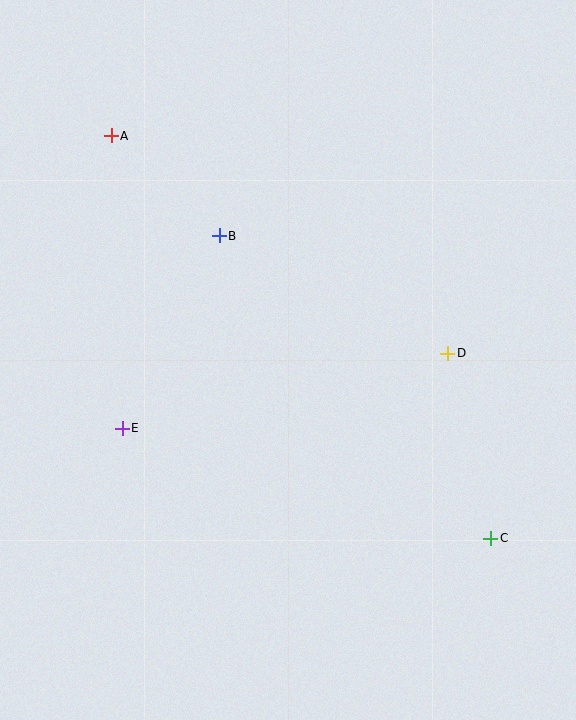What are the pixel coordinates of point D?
Point D is at (448, 353).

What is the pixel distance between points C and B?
The distance between C and B is 406 pixels.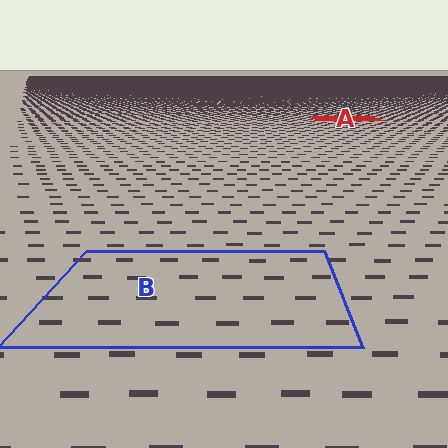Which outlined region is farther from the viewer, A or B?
Region A is farther from the viewer — the texture elements inside it appear smaller and more densely packed.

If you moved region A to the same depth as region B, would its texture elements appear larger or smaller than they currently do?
They would appear larger. At a closer depth, the same texture elements are projected at a bigger on-screen size.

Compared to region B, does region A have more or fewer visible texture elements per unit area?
Region A has more texture elements per unit area — they are packed more densely because it is farther away.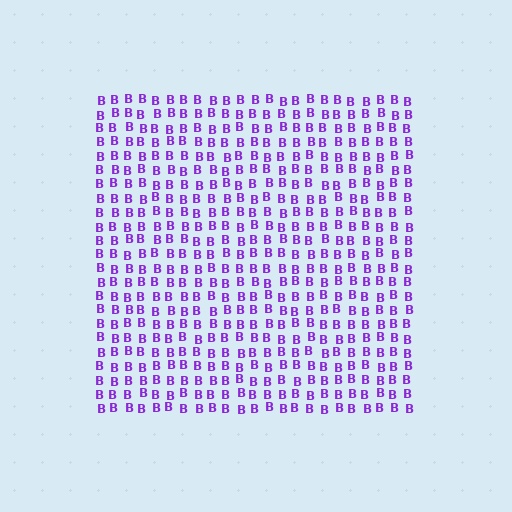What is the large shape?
The large shape is a square.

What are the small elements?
The small elements are letter B's.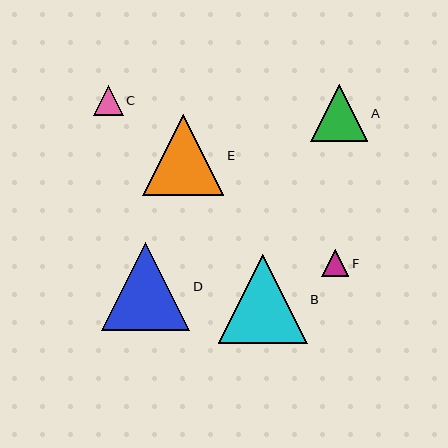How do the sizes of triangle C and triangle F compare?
Triangle C and triangle F are approximately the same size.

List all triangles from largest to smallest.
From largest to smallest: B, D, E, A, C, F.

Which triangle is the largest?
Triangle B is the largest with a size of approximately 89 pixels.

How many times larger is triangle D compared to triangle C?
Triangle D is approximately 2.9 times the size of triangle C.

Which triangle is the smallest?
Triangle F is the smallest with a size of approximately 28 pixels.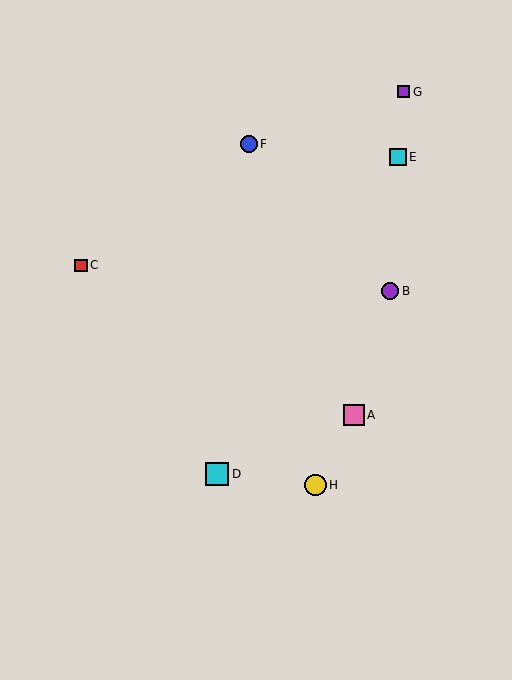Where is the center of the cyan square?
The center of the cyan square is at (217, 474).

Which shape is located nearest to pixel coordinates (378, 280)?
The purple circle (labeled B) at (390, 291) is nearest to that location.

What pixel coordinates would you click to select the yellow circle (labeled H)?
Click at (315, 485) to select the yellow circle H.